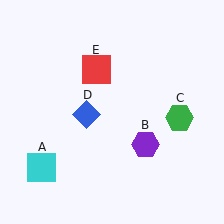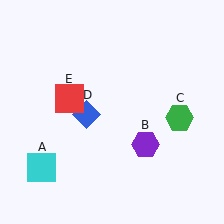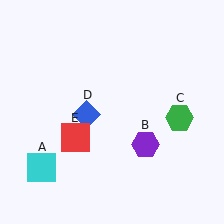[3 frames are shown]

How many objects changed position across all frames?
1 object changed position: red square (object E).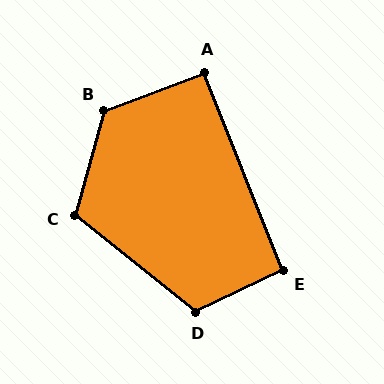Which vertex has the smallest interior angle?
A, at approximately 91 degrees.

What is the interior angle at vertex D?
Approximately 116 degrees (obtuse).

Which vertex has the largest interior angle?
B, at approximately 126 degrees.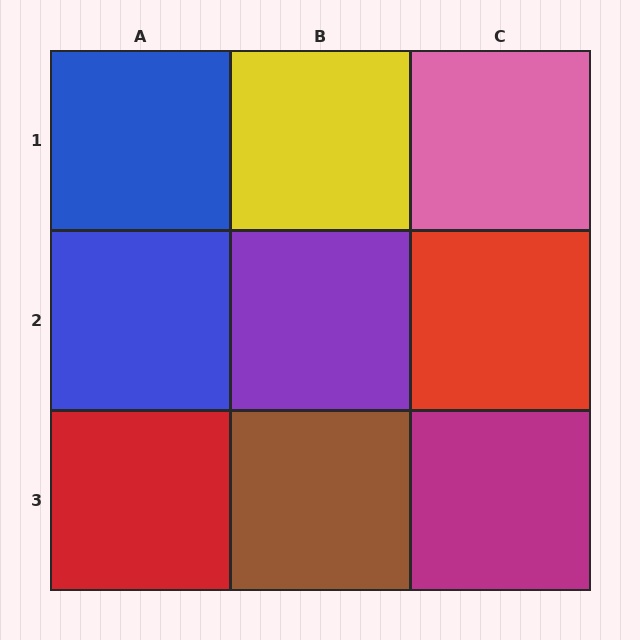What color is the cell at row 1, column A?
Blue.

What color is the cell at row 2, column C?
Red.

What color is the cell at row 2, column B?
Purple.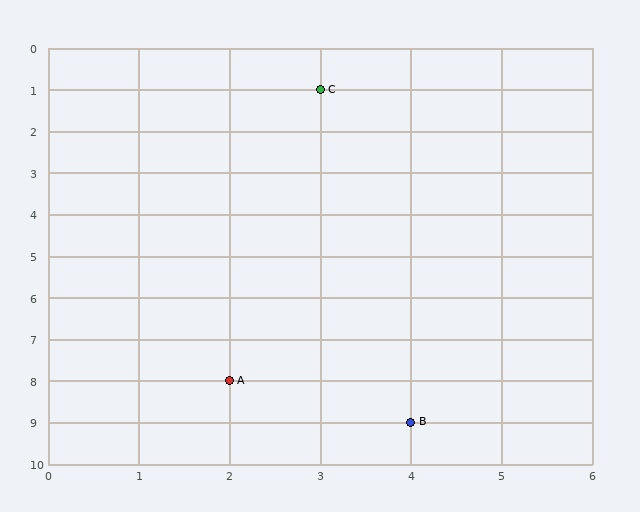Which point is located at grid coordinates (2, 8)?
Point A is at (2, 8).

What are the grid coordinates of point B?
Point B is at grid coordinates (4, 9).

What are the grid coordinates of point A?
Point A is at grid coordinates (2, 8).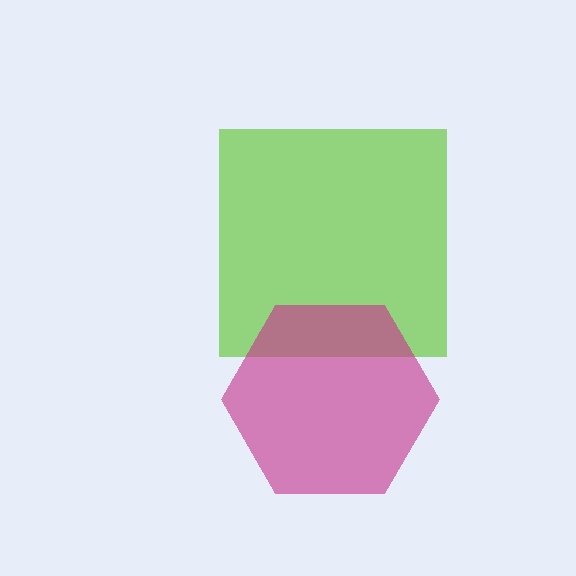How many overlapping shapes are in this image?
There are 2 overlapping shapes in the image.